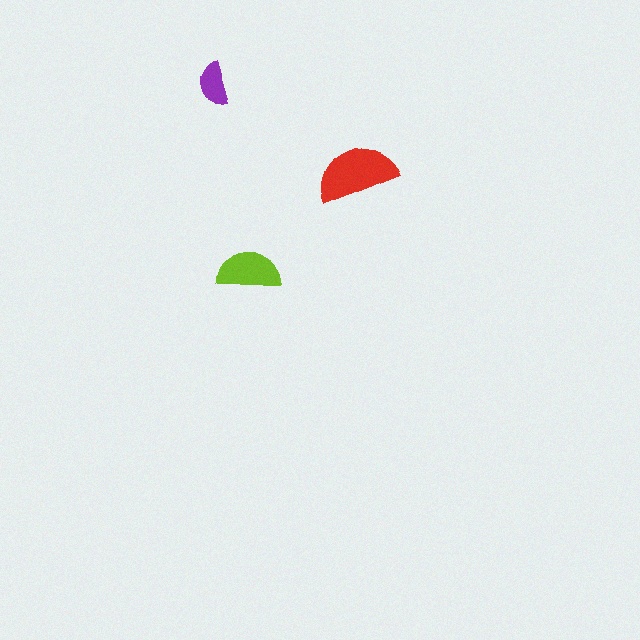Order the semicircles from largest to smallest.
the red one, the lime one, the purple one.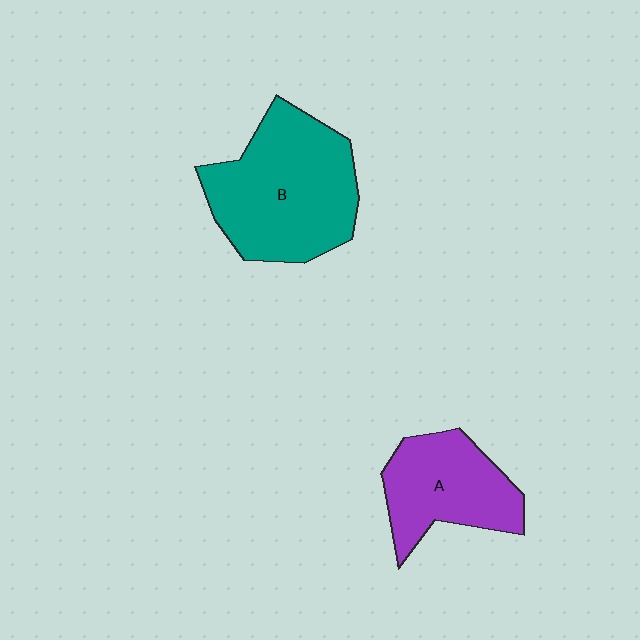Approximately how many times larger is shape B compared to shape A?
Approximately 1.5 times.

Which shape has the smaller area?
Shape A (purple).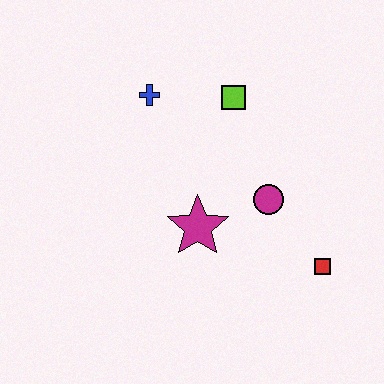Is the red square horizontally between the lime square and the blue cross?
No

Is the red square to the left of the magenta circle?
No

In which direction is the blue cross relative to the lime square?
The blue cross is to the left of the lime square.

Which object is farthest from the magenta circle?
The blue cross is farthest from the magenta circle.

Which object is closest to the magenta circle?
The magenta star is closest to the magenta circle.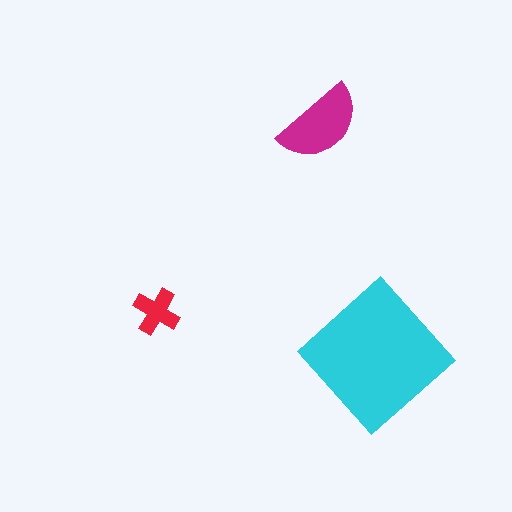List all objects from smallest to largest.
The red cross, the magenta semicircle, the cyan diamond.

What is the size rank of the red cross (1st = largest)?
3rd.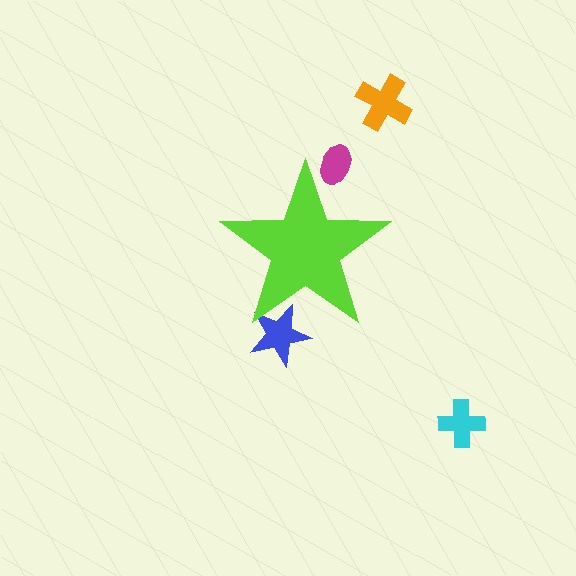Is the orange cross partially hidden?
No, the orange cross is fully visible.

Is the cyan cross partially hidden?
No, the cyan cross is fully visible.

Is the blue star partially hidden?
Yes, the blue star is partially hidden behind the lime star.